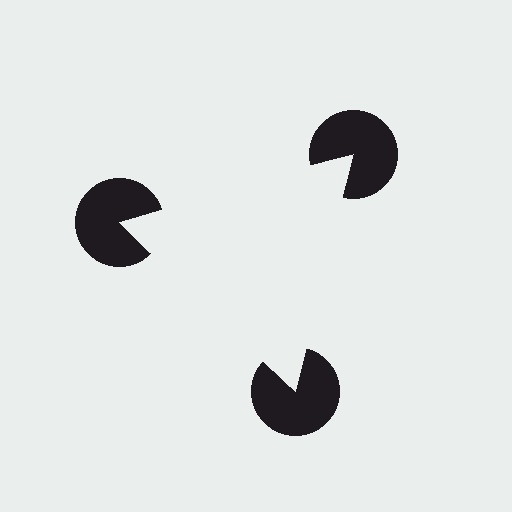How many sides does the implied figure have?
3 sides.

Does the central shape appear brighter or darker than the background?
It typically appears slightly brighter than the background, even though no actual brightness change is drawn.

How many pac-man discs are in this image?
There are 3 — one at each vertex of the illusory triangle.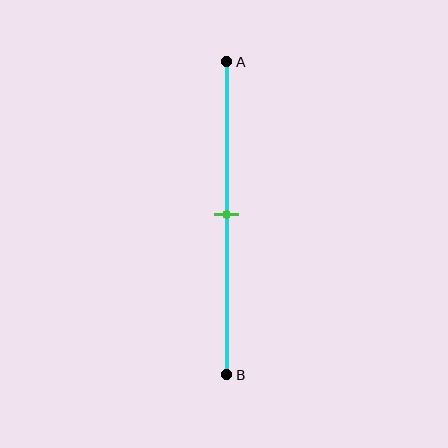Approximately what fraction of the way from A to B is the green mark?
The green mark is approximately 50% of the way from A to B.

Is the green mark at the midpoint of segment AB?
Yes, the mark is approximately at the midpoint.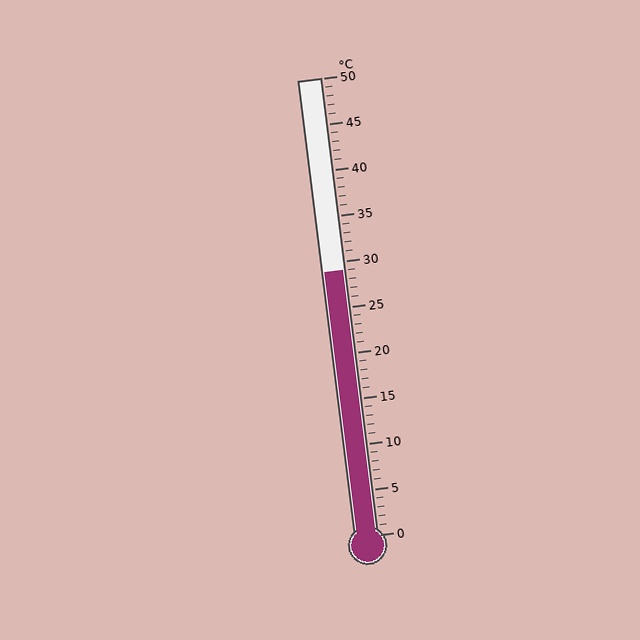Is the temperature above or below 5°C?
The temperature is above 5°C.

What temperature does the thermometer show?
The thermometer shows approximately 29°C.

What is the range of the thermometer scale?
The thermometer scale ranges from 0°C to 50°C.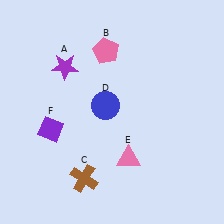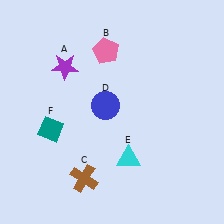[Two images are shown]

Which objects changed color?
E changed from pink to cyan. F changed from purple to teal.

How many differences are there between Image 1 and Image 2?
There are 2 differences between the two images.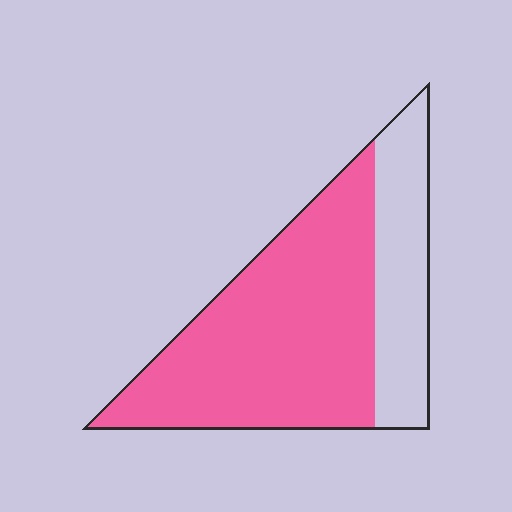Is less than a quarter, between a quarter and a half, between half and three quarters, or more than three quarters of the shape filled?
Between half and three quarters.